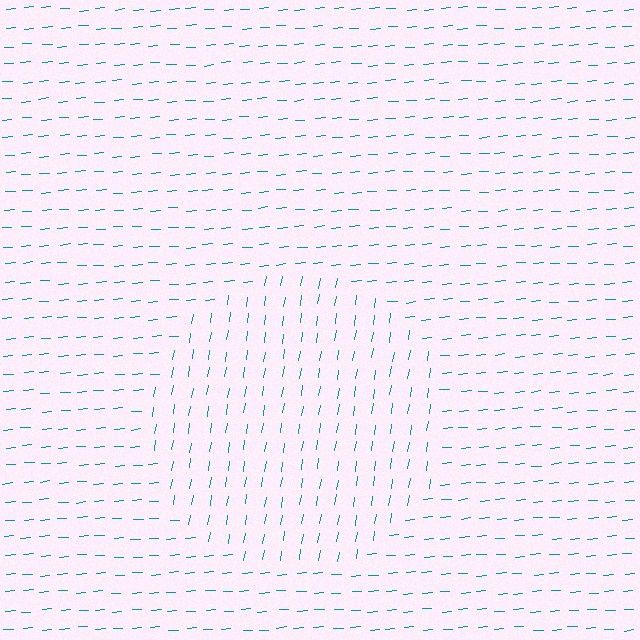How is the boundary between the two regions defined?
The boundary is defined purely by a change in line orientation (approximately 76 degrees difference). All lines are the same color and thickness.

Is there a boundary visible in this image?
Yes, there is a texture boundary formed by a change in line orientation.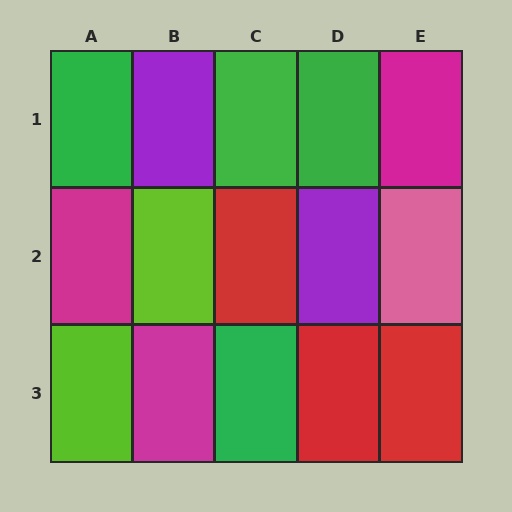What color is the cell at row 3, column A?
Lime.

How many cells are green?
4 cells are green.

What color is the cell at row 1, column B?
Purple.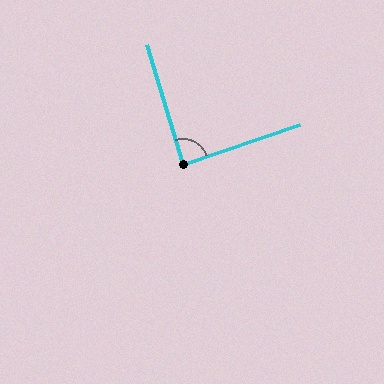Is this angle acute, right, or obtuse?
It is approximately a right angle.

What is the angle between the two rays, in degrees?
Approximately 88 degrees.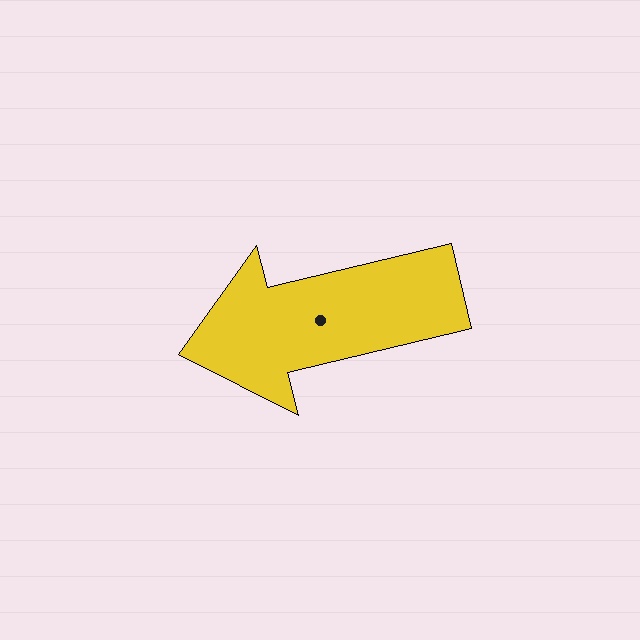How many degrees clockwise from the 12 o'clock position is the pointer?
Approximately 256 degrees.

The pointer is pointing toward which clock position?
Roughly 9 o'clock.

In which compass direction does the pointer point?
West.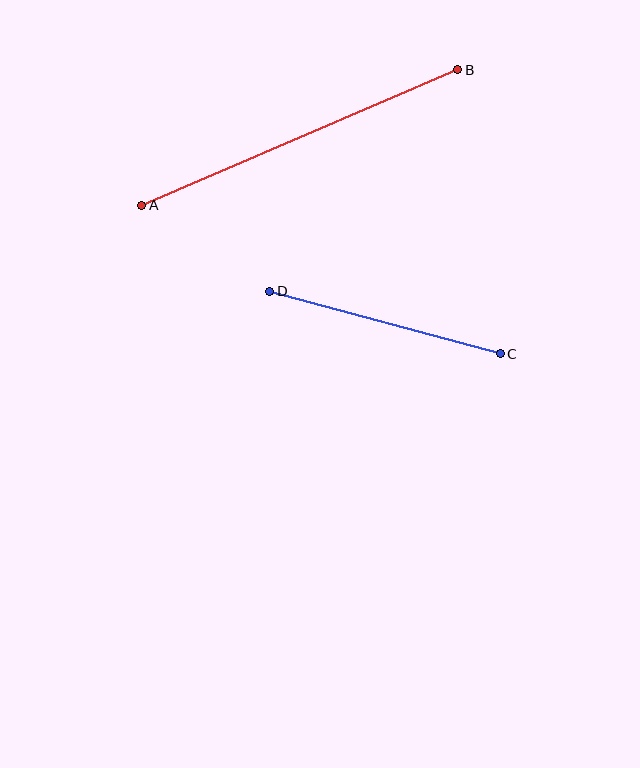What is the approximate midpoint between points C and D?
The midpoint is at approximately (385, 323) pixels.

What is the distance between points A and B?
The distance is approximately 343 pixels.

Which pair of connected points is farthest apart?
Points A and B are farthest apart.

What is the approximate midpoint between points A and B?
The midpoint is at approximately (300, 137) pixels.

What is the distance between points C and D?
The distance is approximately 239 pixels.